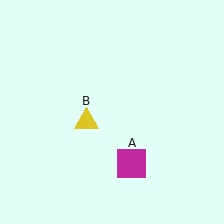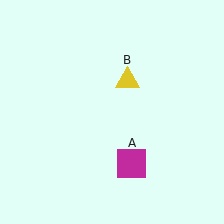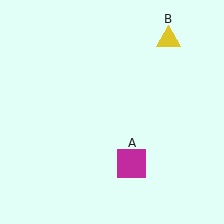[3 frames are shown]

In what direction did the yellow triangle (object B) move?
The yellow triangle (object B) moved up and to the right.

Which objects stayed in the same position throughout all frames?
Magenta square (object A) remained stationary.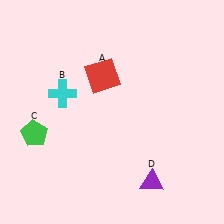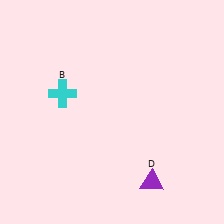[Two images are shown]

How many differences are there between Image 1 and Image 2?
There are 2 differences between the two images.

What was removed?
The green pentagon (C), the red square (A) were removed in Image 2.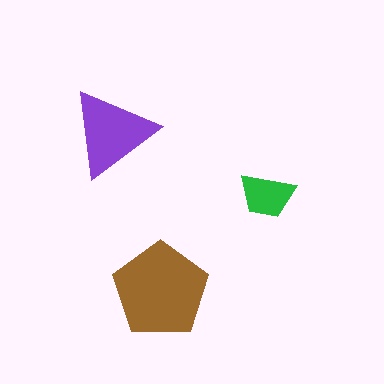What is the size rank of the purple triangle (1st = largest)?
2nd.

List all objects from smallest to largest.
The green trapezoid, the purple triangle, the brown pentagon.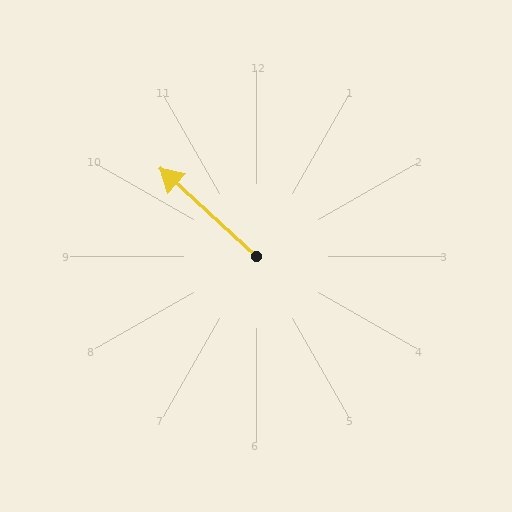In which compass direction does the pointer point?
Northwest.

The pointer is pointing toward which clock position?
Roughly 10 o'clock.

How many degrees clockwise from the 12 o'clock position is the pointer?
Approximately 312 degrees.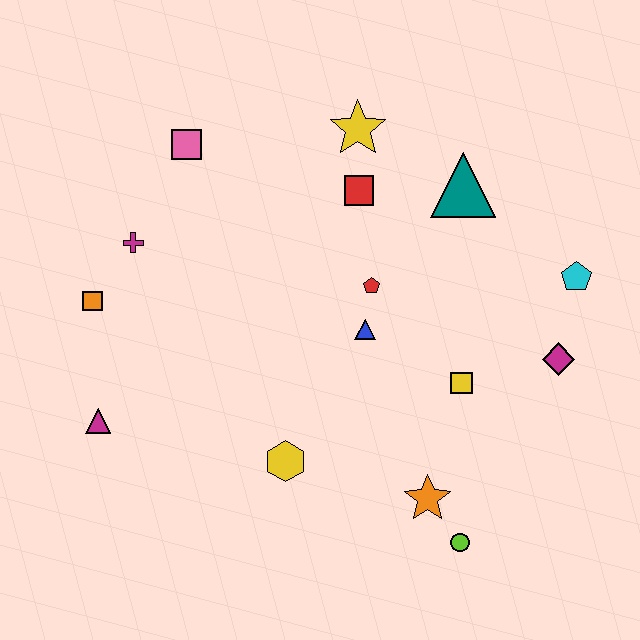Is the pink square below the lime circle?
No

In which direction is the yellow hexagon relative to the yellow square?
The yellow hexagon is to the left of the yellow square.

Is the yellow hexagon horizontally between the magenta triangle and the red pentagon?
Yes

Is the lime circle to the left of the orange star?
No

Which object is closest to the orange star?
The lime circle is closest to the orange star.